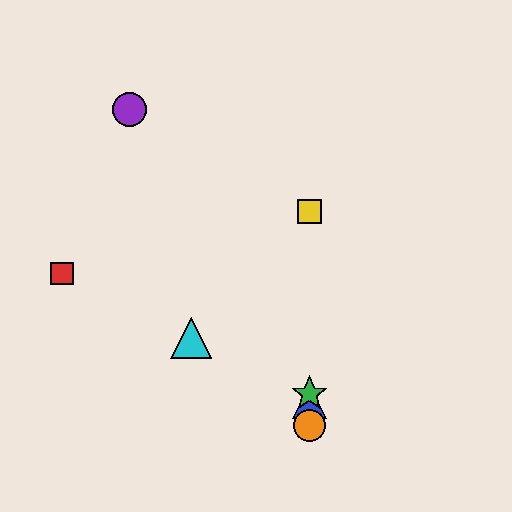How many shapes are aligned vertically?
4 shapes (the blue triangle, the green star, the yellow square, the orange circle) are aligned vertically.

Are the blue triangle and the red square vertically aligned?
No, the blue triangle is at x≈309 and the red square is at x≈62.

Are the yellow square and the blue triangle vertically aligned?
Yes, both are at x≈309.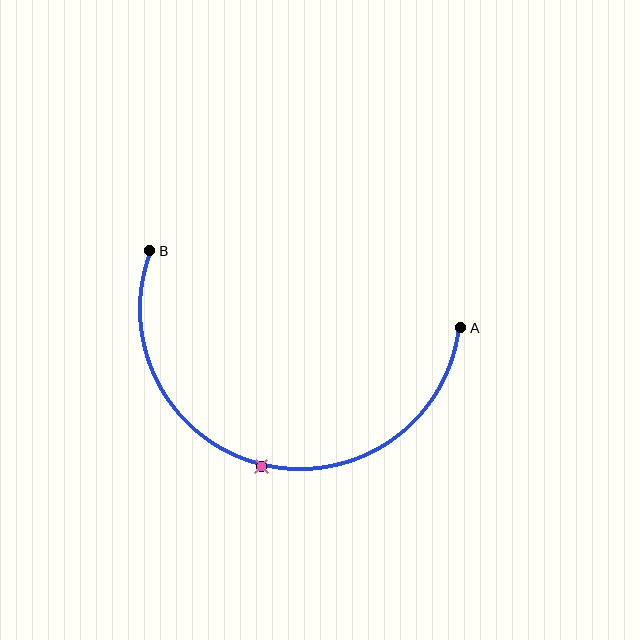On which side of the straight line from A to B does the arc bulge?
The arc bulges below the straight line connecting A and B.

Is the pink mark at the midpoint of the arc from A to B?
Yes. The pink mark lies on the arc at equal arc-length from both A and B — it is the arc midpoint.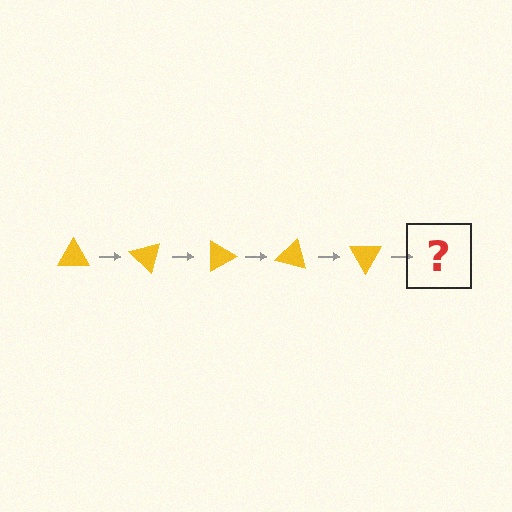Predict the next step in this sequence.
The next step is a yellow triangle rotated 225 degrees.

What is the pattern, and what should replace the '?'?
The pattern is that the triangle rotates 45 degrees each step. The '?' should be a yellow triangle rotated 225 degrees.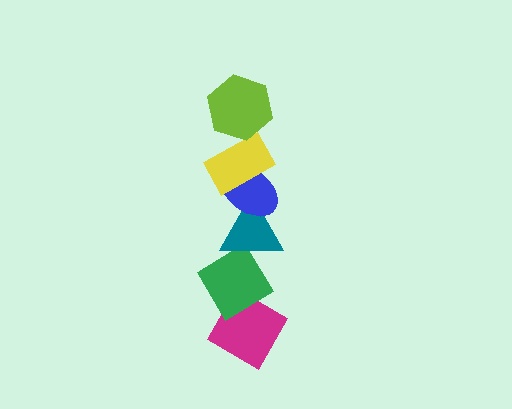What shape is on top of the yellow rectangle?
The lime hexagon is on top of the yellow rectangle.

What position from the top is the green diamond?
The green diamond is 5th from the top.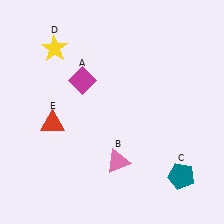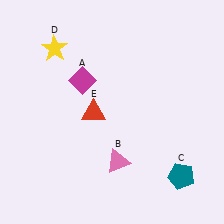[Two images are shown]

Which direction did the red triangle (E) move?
The red triangle (E) moved right.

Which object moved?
The red triangle (E) moved right.